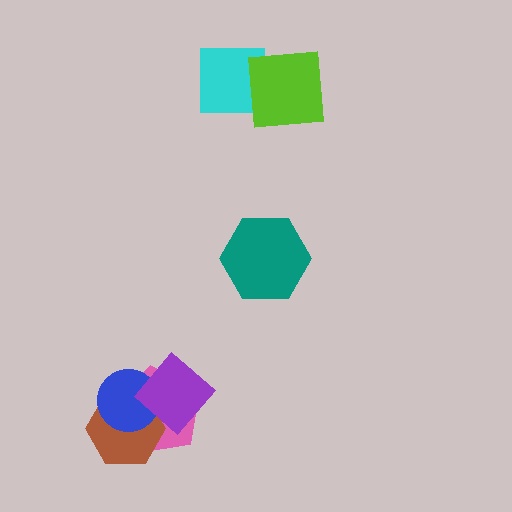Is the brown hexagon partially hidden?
Yes, it is partially covered by another shape.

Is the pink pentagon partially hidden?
Yes, it is partially covered by another shape.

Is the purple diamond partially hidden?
No, no other shape covers it.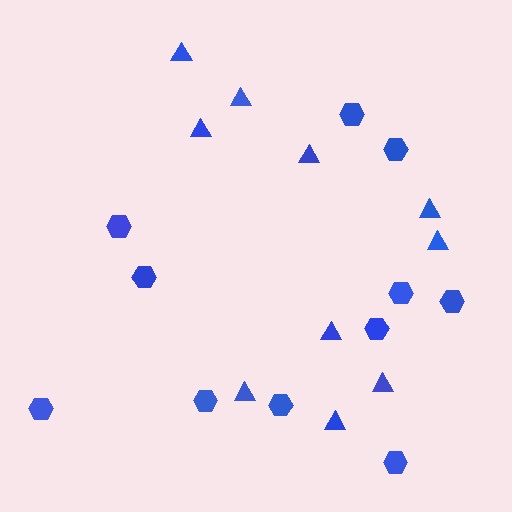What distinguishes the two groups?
There are 2 groups: one group of hexagons (11) and one group of triangles (10).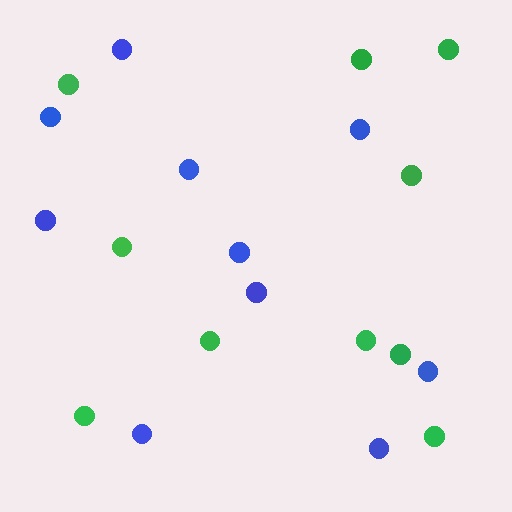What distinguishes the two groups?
There are 2 groups: one group of blue circles (10) and one group of green circles (10).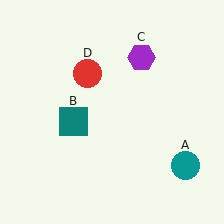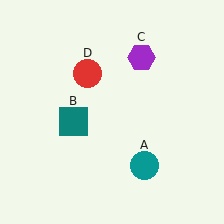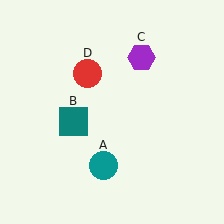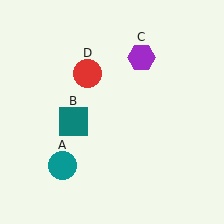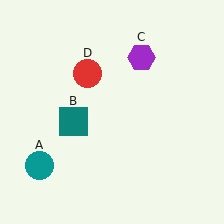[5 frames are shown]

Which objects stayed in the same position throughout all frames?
Teal square (object B) and purple hexagon (object C) and red circle (object D) remained stationary.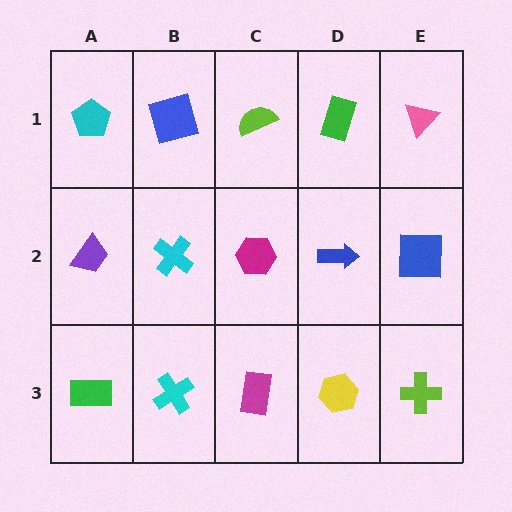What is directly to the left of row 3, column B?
A green rectangle.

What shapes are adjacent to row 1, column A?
A purple trapezoid (row 2, column A), a blue square (row 1, column B).